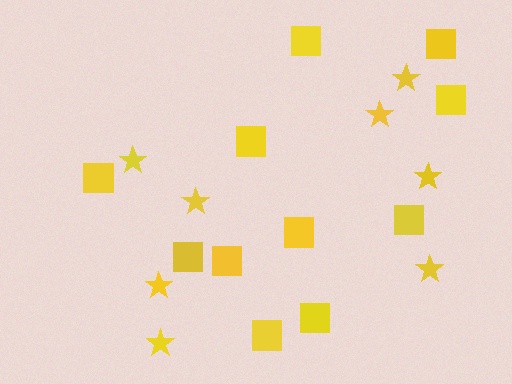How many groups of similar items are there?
There are 2 groups: one group of squares (11) and one group of stars (8).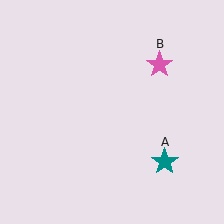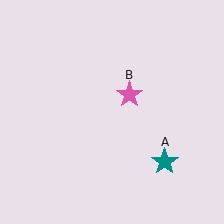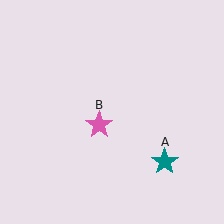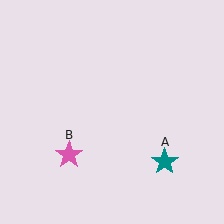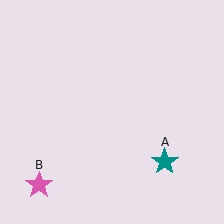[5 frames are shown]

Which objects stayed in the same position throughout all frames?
Teal star (object A) remained stationary.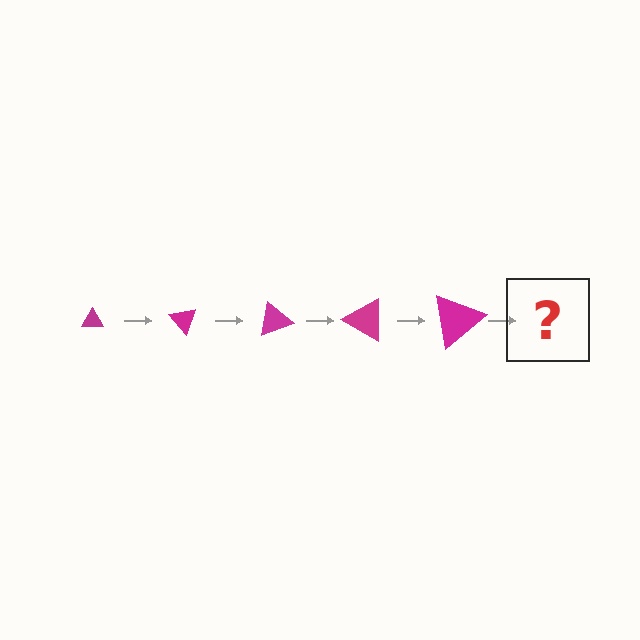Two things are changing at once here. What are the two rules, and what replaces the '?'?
The two rules are that the triangle grows larger each step and it rotates 50 degrees each step. The '?' should be a triangle, larger than the previous one and rotated 250 degrees from the start.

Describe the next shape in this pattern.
It should be a triangle, larger than the previous one and rotated 250 degrees from the start.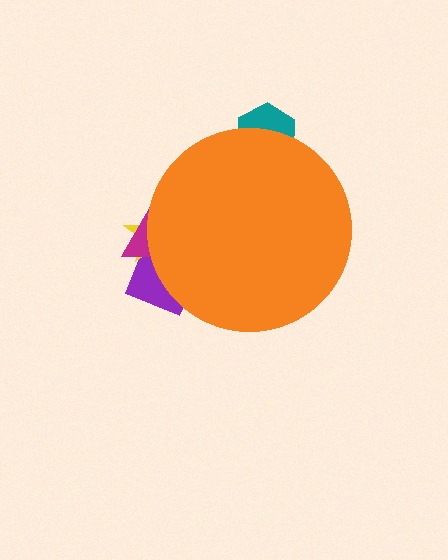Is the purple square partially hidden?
Yes, the purple square is partially hidden behind the orange circle.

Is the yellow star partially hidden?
Yes, the yellow star is partially hidden behind the orange circle.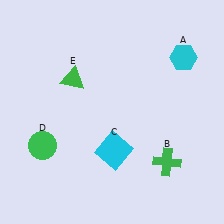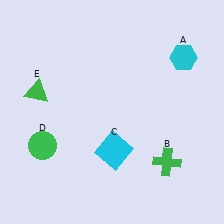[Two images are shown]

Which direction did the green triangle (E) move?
The green triangle (E) moved left.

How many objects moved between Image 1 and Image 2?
1 object moved between the two images.